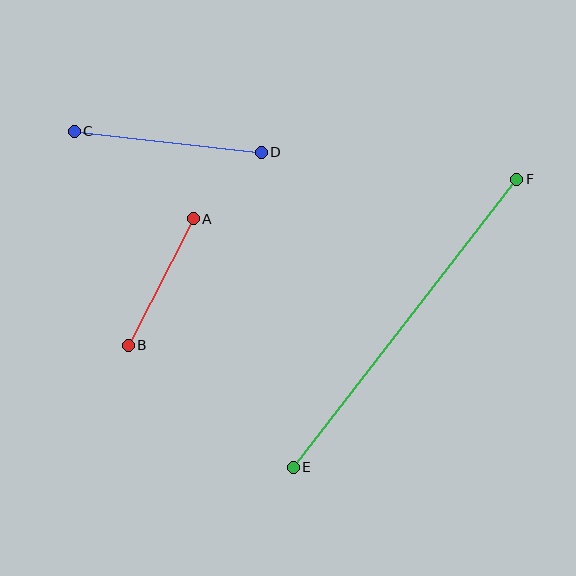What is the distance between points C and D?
The distance is approximately 188 pixels.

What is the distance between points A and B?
The distance is approximately 142 pixels.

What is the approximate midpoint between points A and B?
The midpoint is at approximately (161, 282) pixels.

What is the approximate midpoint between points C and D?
The midpoint is at approximately (168, 142) pixels.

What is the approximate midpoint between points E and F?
The midpoint is at approximately (405, 323) pixels.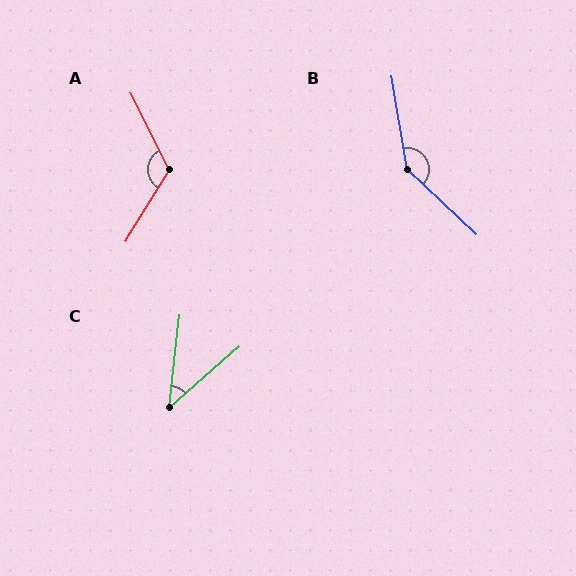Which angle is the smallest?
C, at approximately 42 degrees.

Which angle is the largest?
B, at approximately 143 degrees.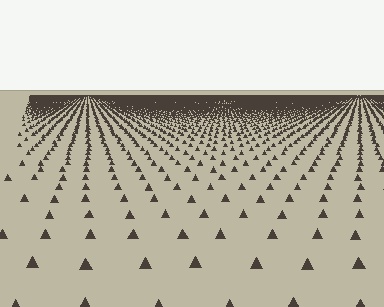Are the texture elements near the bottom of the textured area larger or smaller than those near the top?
Larger. Near the bottom, elements are closer to the viewer and appear at a bigger on-screen size.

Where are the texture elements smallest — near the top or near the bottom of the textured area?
Near the top.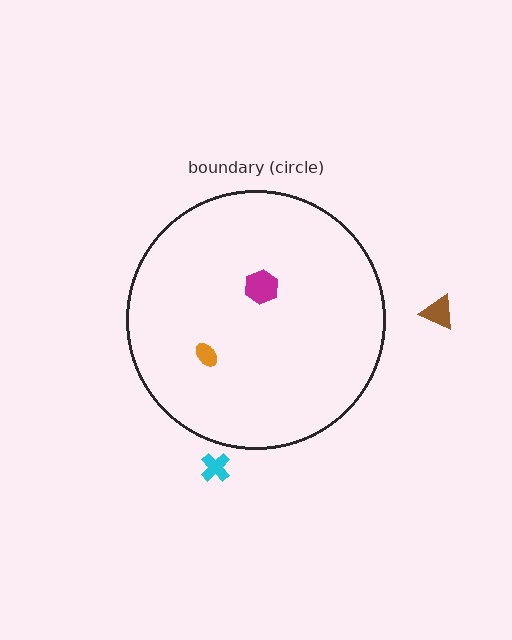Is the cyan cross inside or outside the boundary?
Outside.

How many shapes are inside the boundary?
2 inside, 2 outside.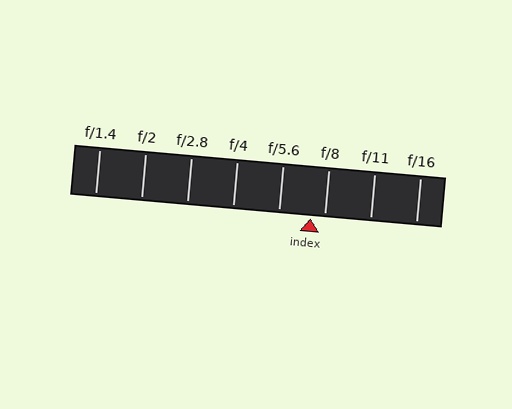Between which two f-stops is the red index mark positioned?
The index mark is between f/5.6 and f/8.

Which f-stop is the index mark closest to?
The index mark is closest to f/8.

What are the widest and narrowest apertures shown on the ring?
The widest aperture shown is f/1.4 and the narrowest is f/16.